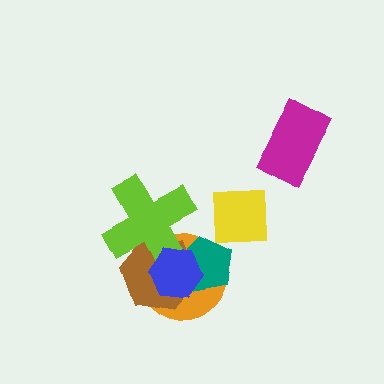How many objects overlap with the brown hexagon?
4 objects overlap with the brown hexagon.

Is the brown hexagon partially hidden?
Yes, it is partially covered by another shape.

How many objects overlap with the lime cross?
3 objects overlap with the lime cross.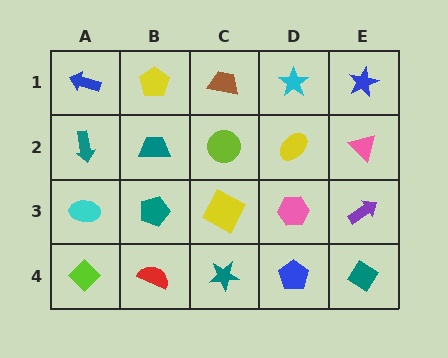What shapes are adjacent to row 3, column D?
A yellow ellipse (row 2, column D), a blue pentagon (row 4, column D), a yellow square (row 3, column C), a purple arrow (row 3, column E).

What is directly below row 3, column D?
A blue pentagon.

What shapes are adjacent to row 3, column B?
A teal trapezoid (row 2, column B), a red semicircle (row 4, column B), a cyan ellipse (row 3, column A), a yellow square (row 3, column C).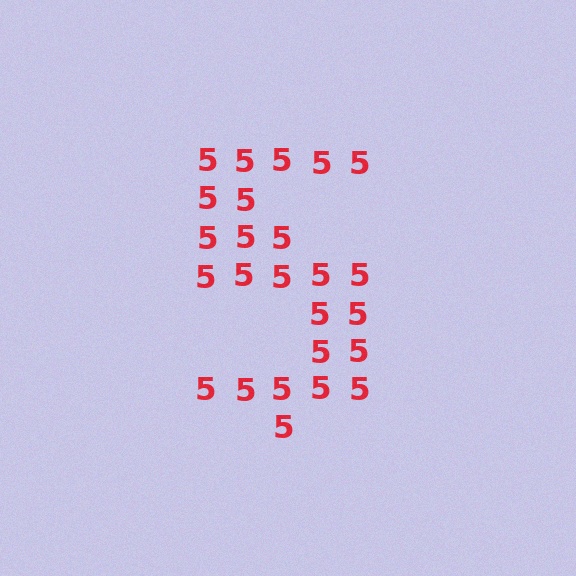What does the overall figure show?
The overall figure shows the digit 5.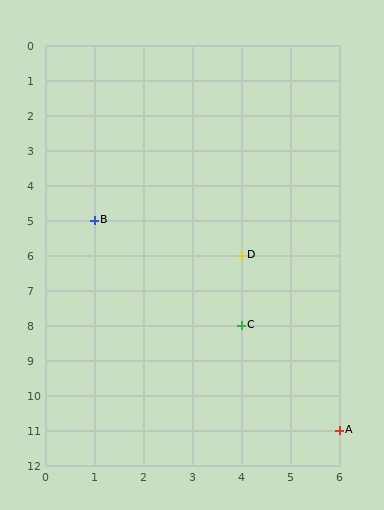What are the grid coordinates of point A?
Point A is at grid coordinates (6, 11).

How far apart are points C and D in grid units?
Points C and D are 2 rows apart.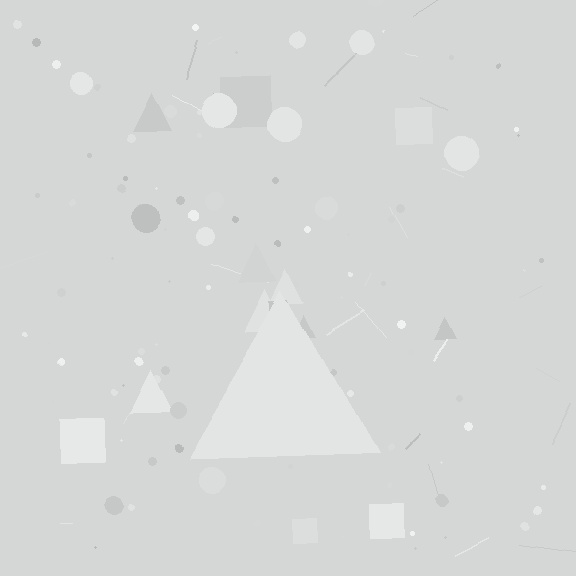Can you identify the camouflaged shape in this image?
The camouflaged shape is a triangle.